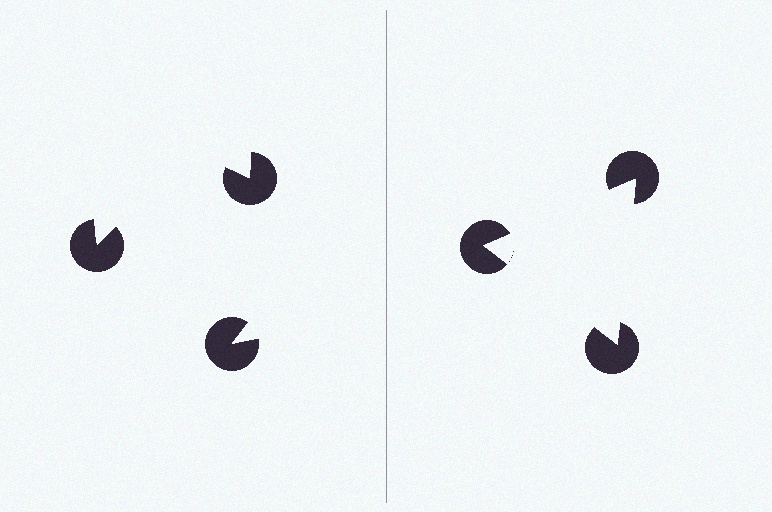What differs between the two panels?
The pac-man discs are positioned identically on both sides; only the wedge orientations differ. On the right they align to a triangle; on the left they are misaligned.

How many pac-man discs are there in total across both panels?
6 — 3 on each side.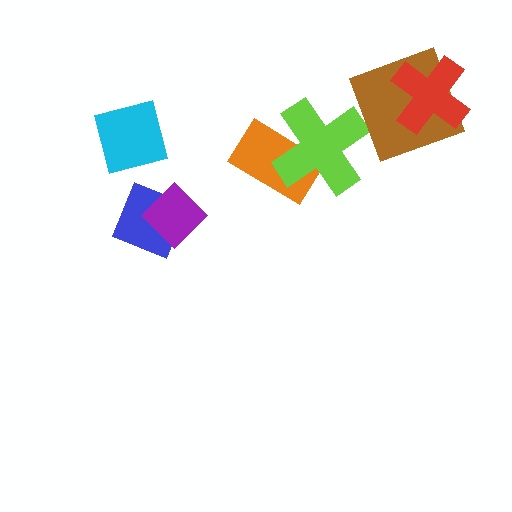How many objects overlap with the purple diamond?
1 object overlaps with the purple diamond.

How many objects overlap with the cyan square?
0 objects overlap with the cyan square.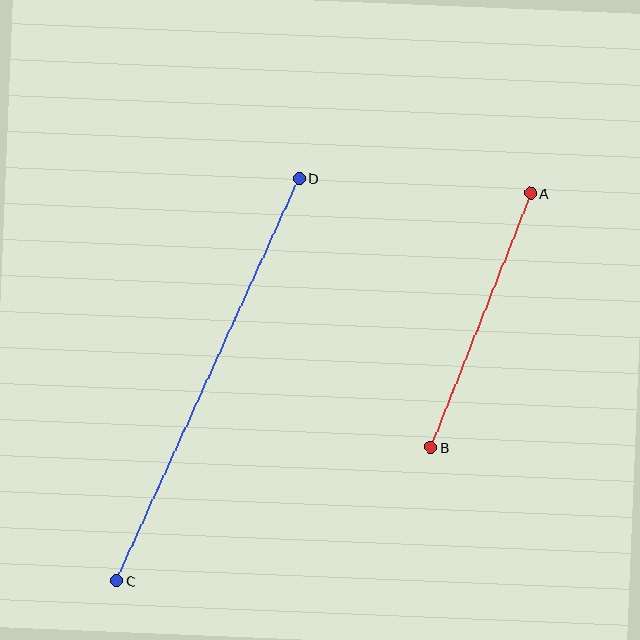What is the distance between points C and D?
The distance is approximately 442 pixels.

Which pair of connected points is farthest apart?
Points C and D are farthest apart.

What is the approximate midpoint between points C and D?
The midpoint is at approximately (208, 379) pixels.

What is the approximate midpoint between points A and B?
The midpoint is at approximately (481, 321) pixels.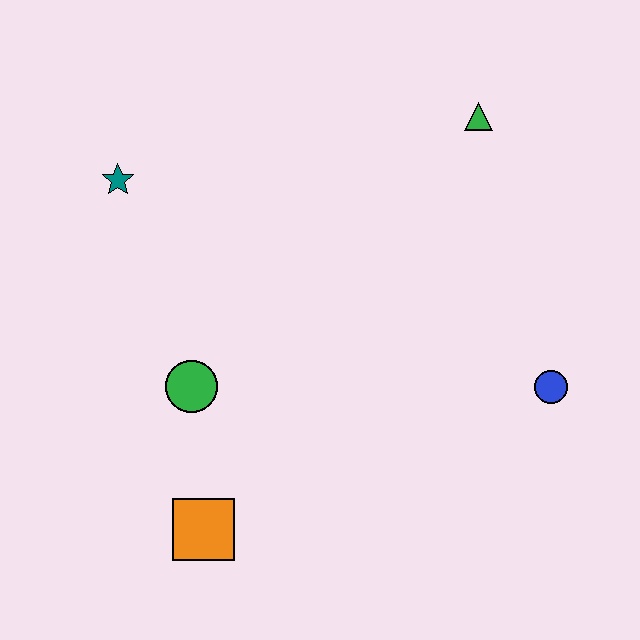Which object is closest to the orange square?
The green circle is closest to the orange square.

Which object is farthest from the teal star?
The blue circle is farthest from the teal star.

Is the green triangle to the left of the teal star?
No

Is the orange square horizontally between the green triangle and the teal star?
Yes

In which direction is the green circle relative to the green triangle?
The green circle is to the left of the green triangle.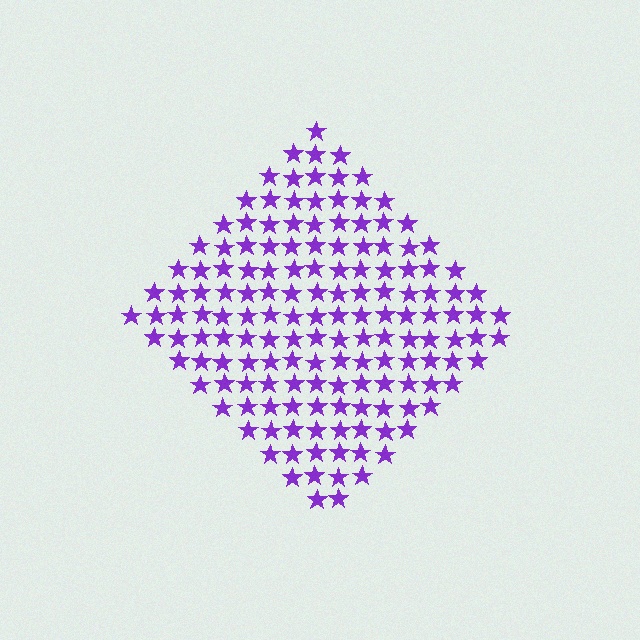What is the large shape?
The large shape is a diamond.